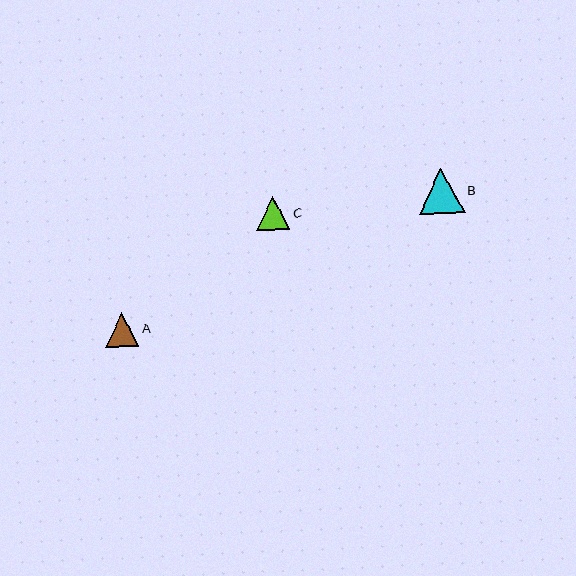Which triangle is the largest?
Triangle B is the largest with a size of approximately 45 pixels.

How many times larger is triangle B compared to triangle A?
Triangle B is approximately 1.3 times the size of triangle A.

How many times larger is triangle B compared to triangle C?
Triangle B is approximately 1.4 times the size of triangle C.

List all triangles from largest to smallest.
From largest to smallest: B, A, C.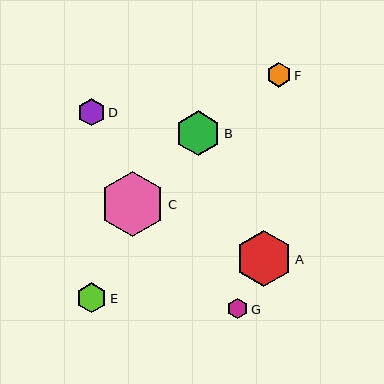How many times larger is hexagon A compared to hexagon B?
Hexagon A is approximately 1.3 times the size of hexagon B.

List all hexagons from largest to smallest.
From largest to smallest: C, A, B, E, D, F, G.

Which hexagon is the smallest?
Hexagon G is the smallest with a size of approximately 20 pixels.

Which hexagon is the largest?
Hexagon C is the largest with a size of approximately 65 pixels.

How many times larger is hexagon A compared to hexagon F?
Hexagon A is approximately 2.3 times the size of hexagon F.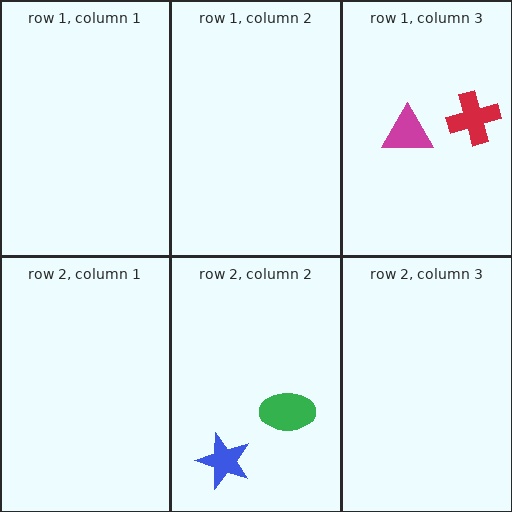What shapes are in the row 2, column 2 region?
The green ellipse, the blue star.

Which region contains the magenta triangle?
The row 1, column 3 region.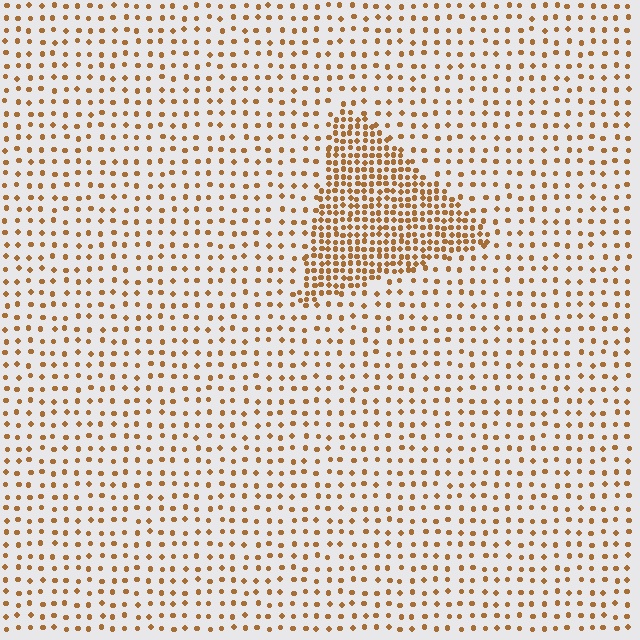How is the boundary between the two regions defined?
The boundary is defined by a change in element density (approximately 2.7x ratio). All elements are the same color, size, and shape.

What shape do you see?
I see a triangle.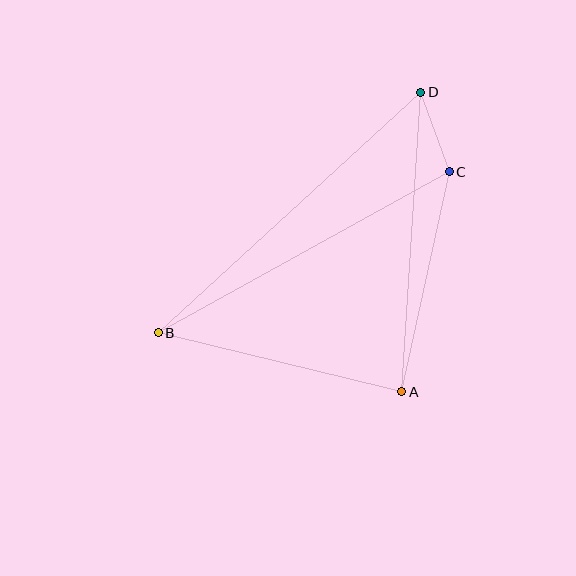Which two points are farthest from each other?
Points B and D are farthest from each other.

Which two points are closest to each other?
Points C and D are closest to each other.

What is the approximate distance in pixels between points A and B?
The distance between A and B is approximately 251 pixels.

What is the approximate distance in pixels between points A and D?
The distance between A and D is approximately 300 pixels.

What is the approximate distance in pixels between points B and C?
The distance between B and C is approximately 332 pixels.